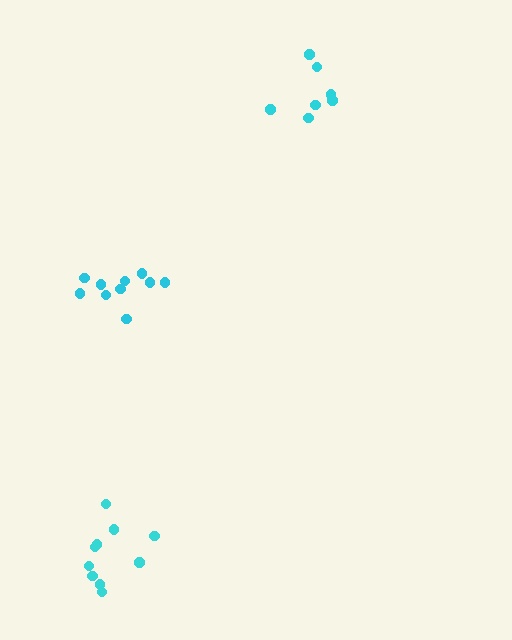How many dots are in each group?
Group 1: 10 dots, Group 2: 7 dots, Group 3: 10 dots (27 total).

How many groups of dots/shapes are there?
There are 3 groups.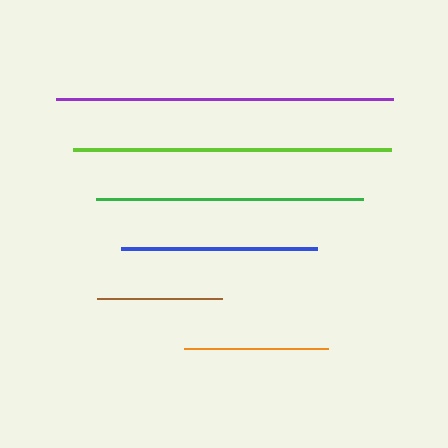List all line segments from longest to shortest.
From longest to shortest: purple, lime, green, blue, orange, brown.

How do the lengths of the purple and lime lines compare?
The purple and lime lines are approximately the same length.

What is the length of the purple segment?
The purple segment is approximately 337 pixels long.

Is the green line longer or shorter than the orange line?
The green line is longer than the orange line.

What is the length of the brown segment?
The brown segment is approximately 125 pixels long.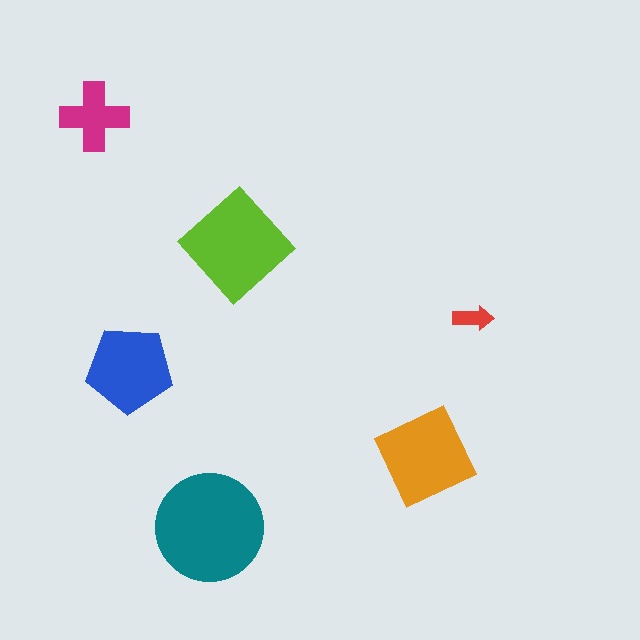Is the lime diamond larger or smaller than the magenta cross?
Larger.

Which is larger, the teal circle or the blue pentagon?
The teal circle.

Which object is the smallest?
The red arrow.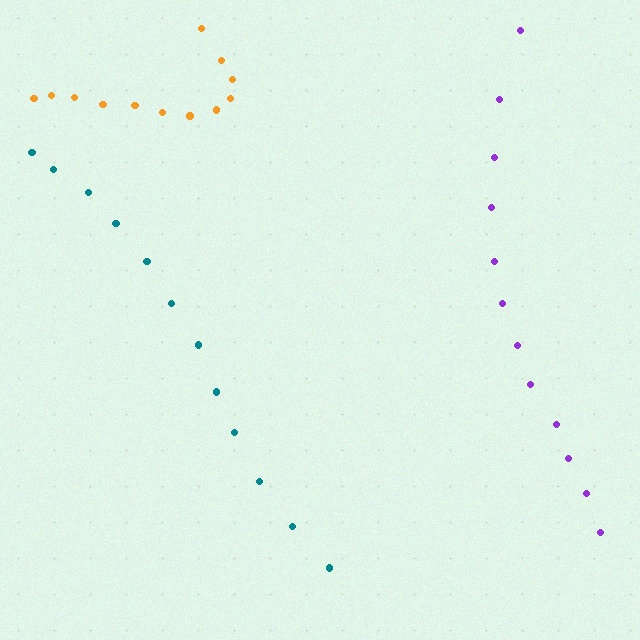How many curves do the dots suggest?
There are 3 distinct paths.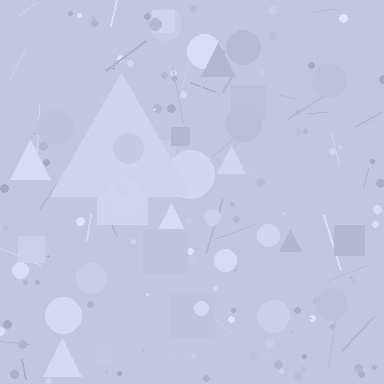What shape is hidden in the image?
A triangle is hidden in the image.